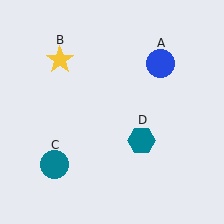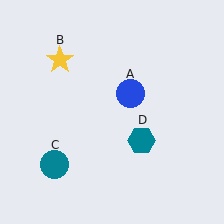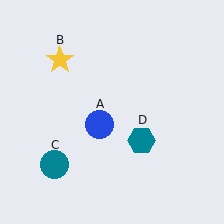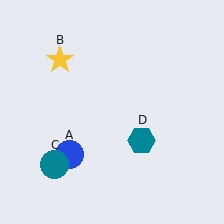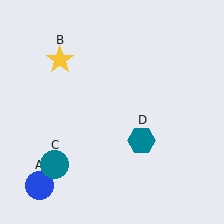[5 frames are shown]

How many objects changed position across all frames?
1 object changed position: blue circle (object A).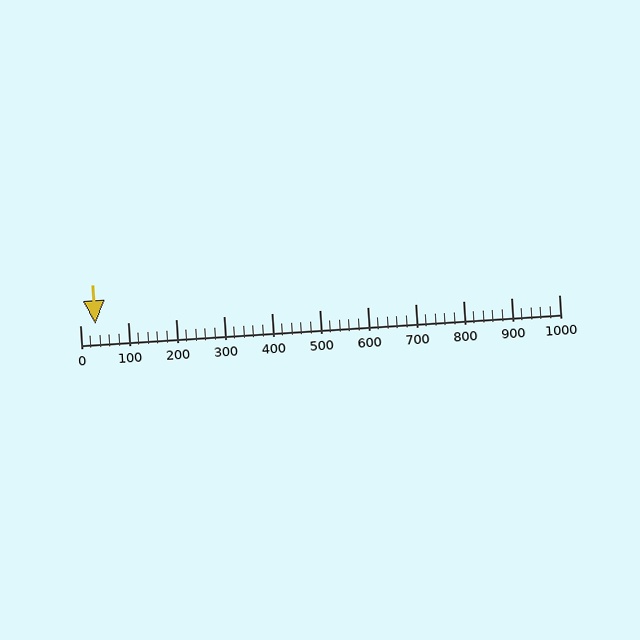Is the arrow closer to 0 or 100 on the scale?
The arrow is closer to 0.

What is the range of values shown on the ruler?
The ruler shows values from 0 to 1000.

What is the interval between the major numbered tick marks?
The major tick marks are spaced 100 units apart.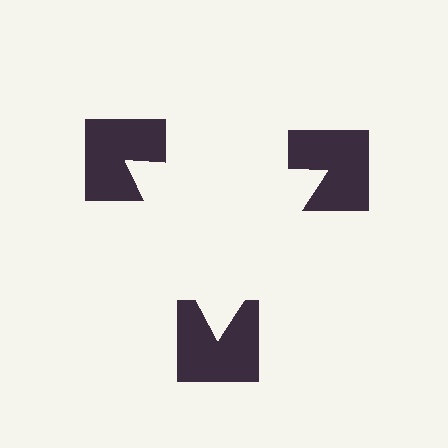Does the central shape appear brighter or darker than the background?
It typically appears slightly brighter than the background, even though no actual brightness change is drawn.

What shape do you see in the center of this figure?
An illusory triangle — its edges are inferred from the aligned wedge cuts in the notched squares, not physically drawn.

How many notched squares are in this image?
There are 3 — one at each vertex of the illusory triangle.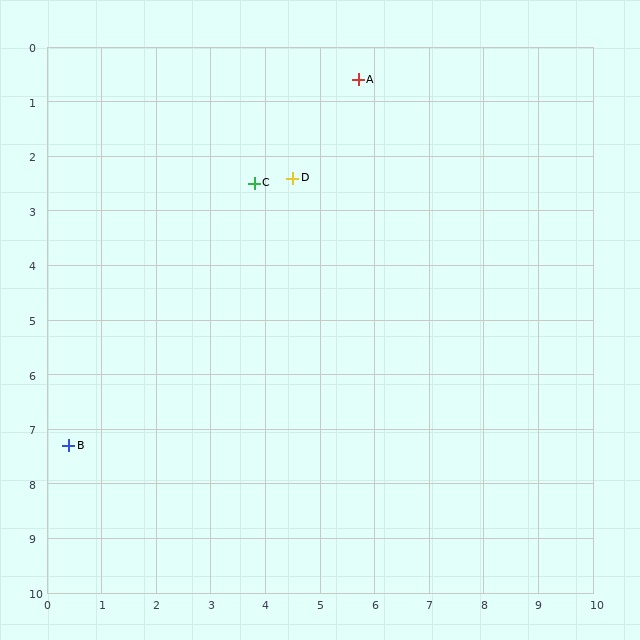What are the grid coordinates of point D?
Point D is at approximately (4.5, 2.4).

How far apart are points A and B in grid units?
Points A and B are about 8.5 grid units apart.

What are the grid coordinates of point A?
Point A is at approximately (5.7, 0.6).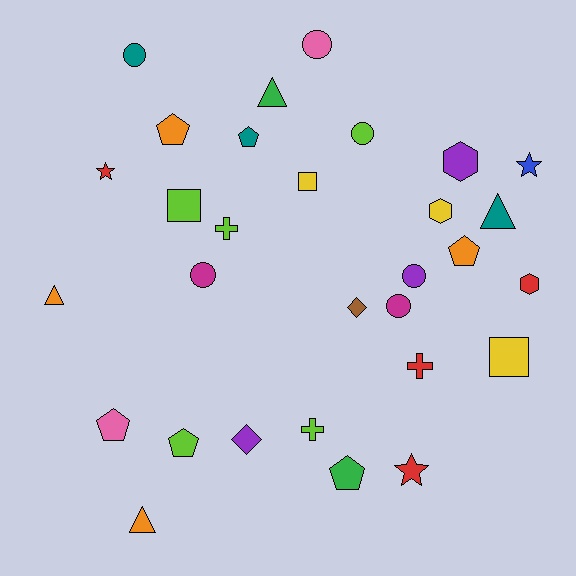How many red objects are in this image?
There are 4 red objects.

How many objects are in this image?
There are 30 objects.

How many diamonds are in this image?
There are 2 diamonds.